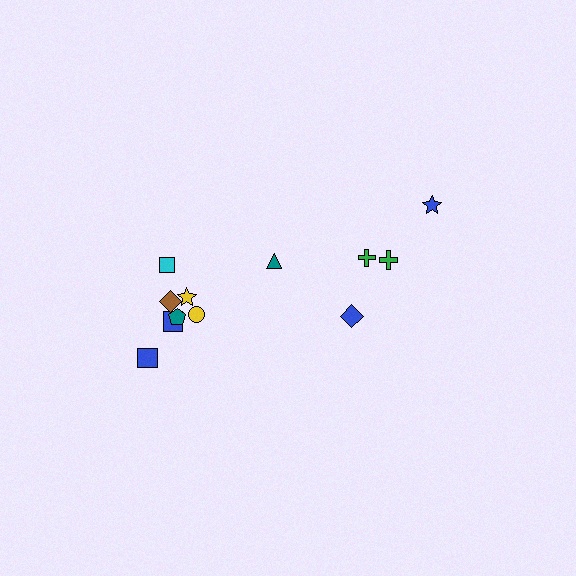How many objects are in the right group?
There are 4 objects.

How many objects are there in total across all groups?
There are 12 objects.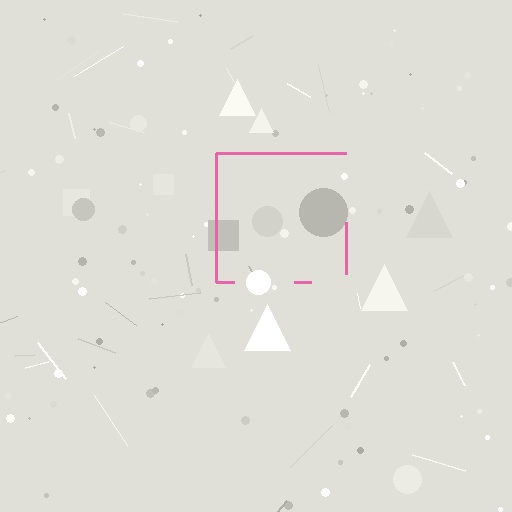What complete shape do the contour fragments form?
The contour fragments form a square.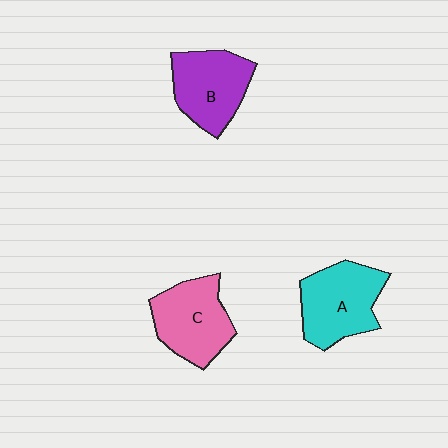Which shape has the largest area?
Shape A (cyan).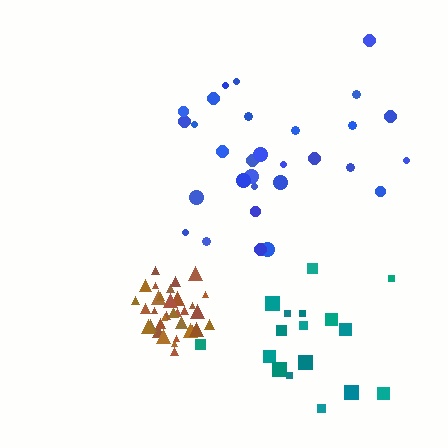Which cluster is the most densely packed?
Brown.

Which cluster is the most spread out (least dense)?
Blue.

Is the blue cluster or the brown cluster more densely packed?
Brown.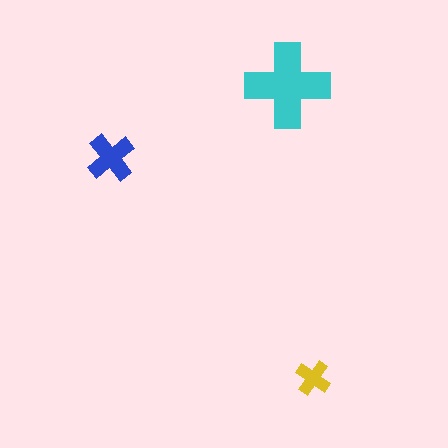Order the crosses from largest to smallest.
the cyan one, the blue one, the yellow one.